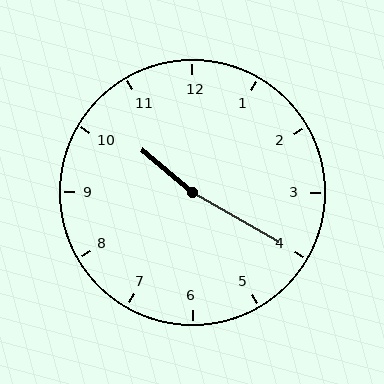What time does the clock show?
10:20.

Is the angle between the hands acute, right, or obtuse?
It is obtuse.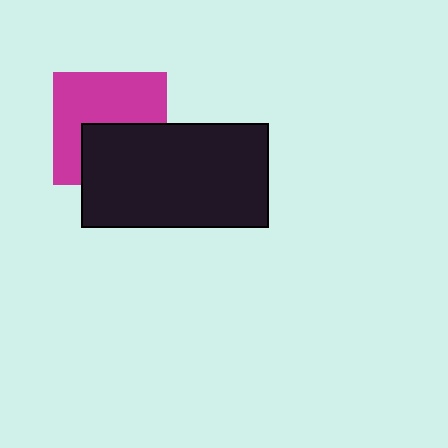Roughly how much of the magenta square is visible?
About half of it is visible (roughly 59%).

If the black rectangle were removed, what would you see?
You would see the complete magenta square.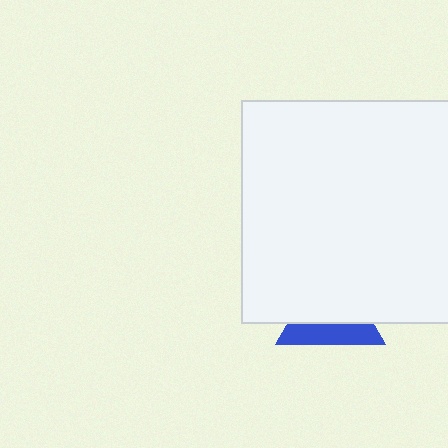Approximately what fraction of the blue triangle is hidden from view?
Roughly 60% of the blue triangle is hidden behind the white rectangle.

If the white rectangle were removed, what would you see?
You would see the complete blue triangle.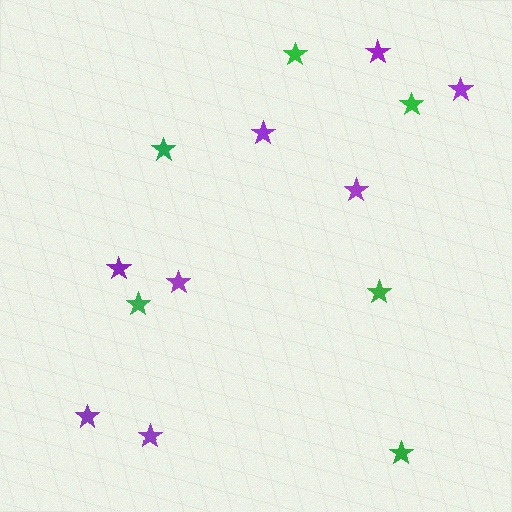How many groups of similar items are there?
There are 2 groups: one group of purple stars (8) and one group of green stars (6).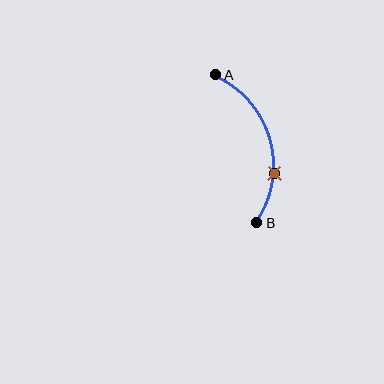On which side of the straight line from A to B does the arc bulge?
The arc bulges to the right of the straight line connecting A and B.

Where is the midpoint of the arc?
The arc midpoint is the point on the curve farthest from the straight line joining A and B. It sits to the right of that line.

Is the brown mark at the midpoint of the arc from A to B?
No. The brown mark lies on the arc but is closer to endpoint B. The arc midpoint would be at the point on the curve equidistant along the arc from both A and B.